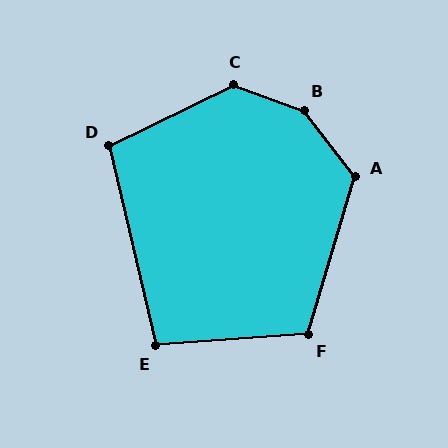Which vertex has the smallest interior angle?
E, at approximately 99 degrees.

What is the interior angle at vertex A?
Approximately 126 degrees (obtuse).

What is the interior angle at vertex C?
Approximately 135 degrees (obtuse).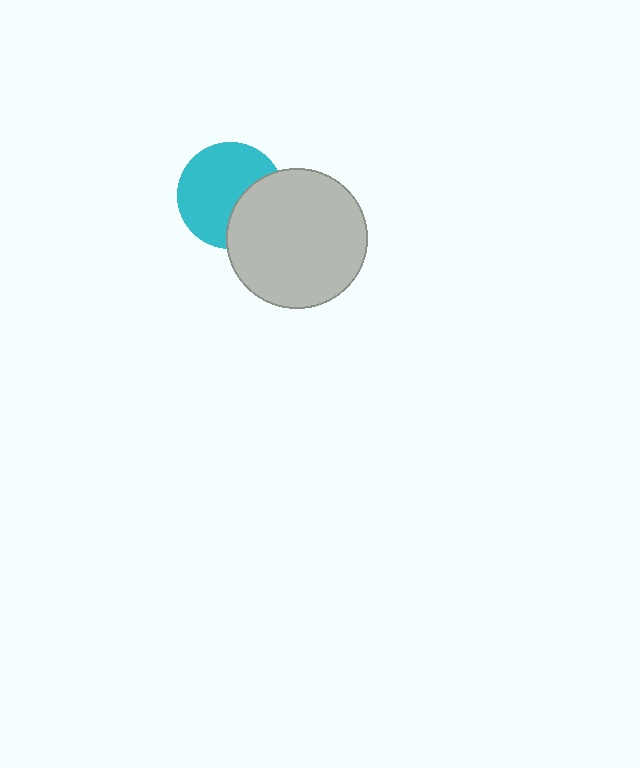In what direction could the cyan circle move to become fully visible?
The cyan circle could move left. That would shift it out from behind the light gray circle entirely.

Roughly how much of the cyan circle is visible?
Most of it is visible (roughly 67%).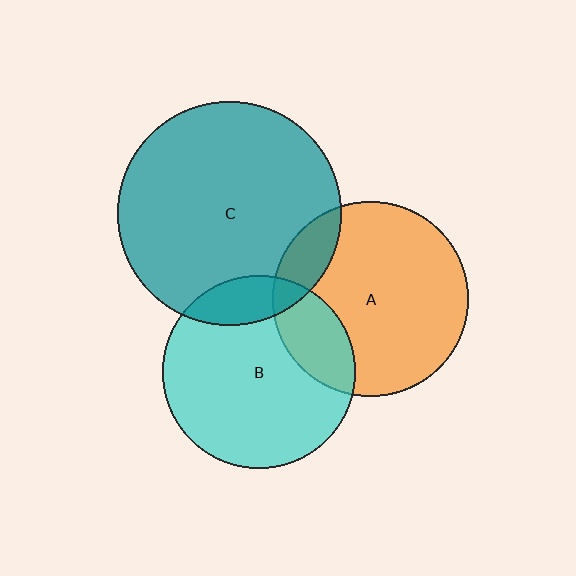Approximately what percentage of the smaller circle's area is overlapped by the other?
Approximately 15%.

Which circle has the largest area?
Circle C (teal).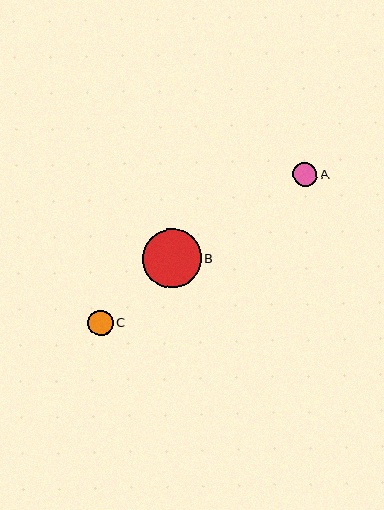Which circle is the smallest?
Circle A is the smallest with a size of approximately 24 pixels.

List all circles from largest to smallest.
From largest to smallest: B, C, A.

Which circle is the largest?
Circle B is the largest with a size of approximately 59 pixels.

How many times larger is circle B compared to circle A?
Circle B is approximately 2.4 times the size of circle A.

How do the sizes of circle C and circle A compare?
Circle C and circle A are approximately the same size.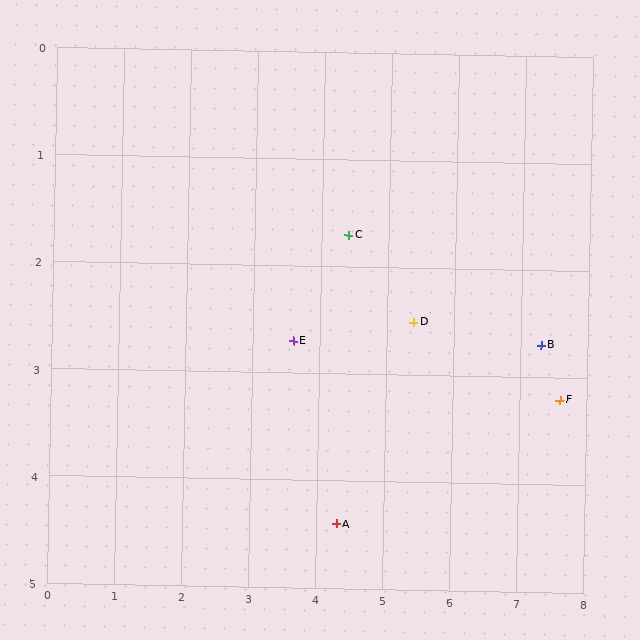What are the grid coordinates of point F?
Point F is at approximately (7.6, 3.2).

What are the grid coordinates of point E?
Point E is at approximately (3.6, 2.7).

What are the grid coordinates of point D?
Point D is at approximately (5.4, 2.5).